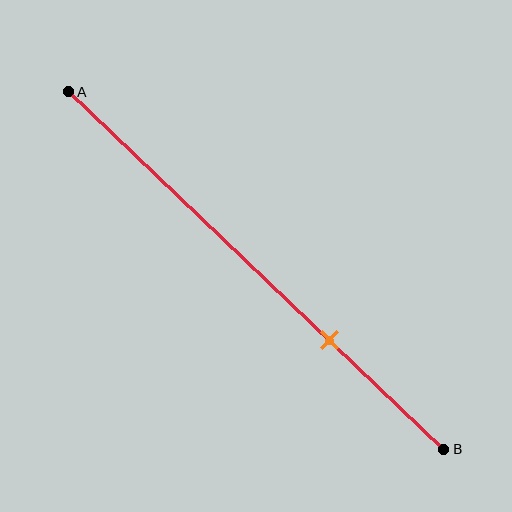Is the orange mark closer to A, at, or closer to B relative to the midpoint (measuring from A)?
The orange mark is closer to point B than the midpoint of segment AB.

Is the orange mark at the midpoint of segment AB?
No, the mark is at about 70% from A, not at the 50% midpoint.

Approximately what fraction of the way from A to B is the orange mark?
The orange mark is approximately 70% of the way from A to B.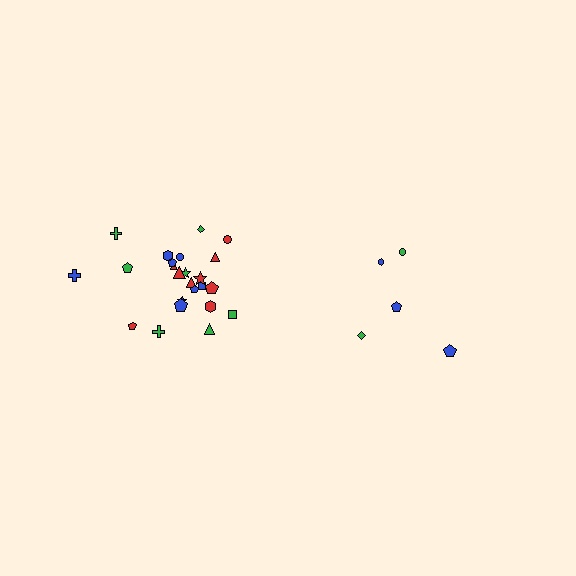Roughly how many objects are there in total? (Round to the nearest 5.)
Roughly 30 objects in total.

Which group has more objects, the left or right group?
The left group.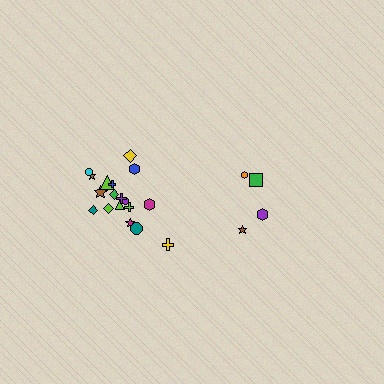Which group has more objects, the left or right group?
The left group.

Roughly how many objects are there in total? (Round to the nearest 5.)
Roughly 20 objects in total.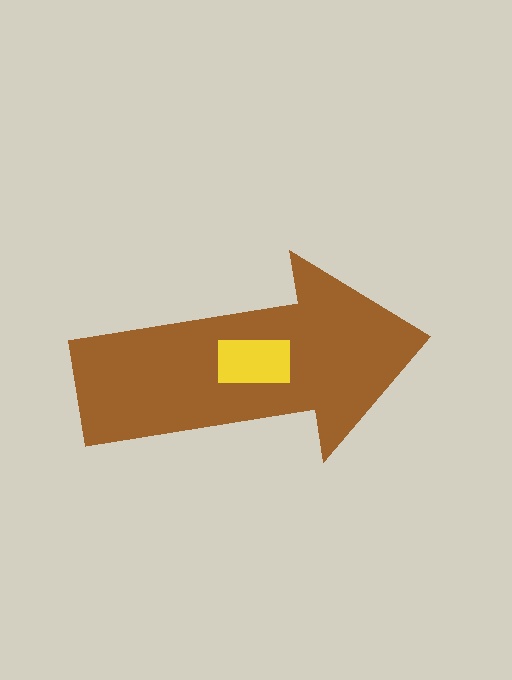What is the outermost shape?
The brown arrow.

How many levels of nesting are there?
2.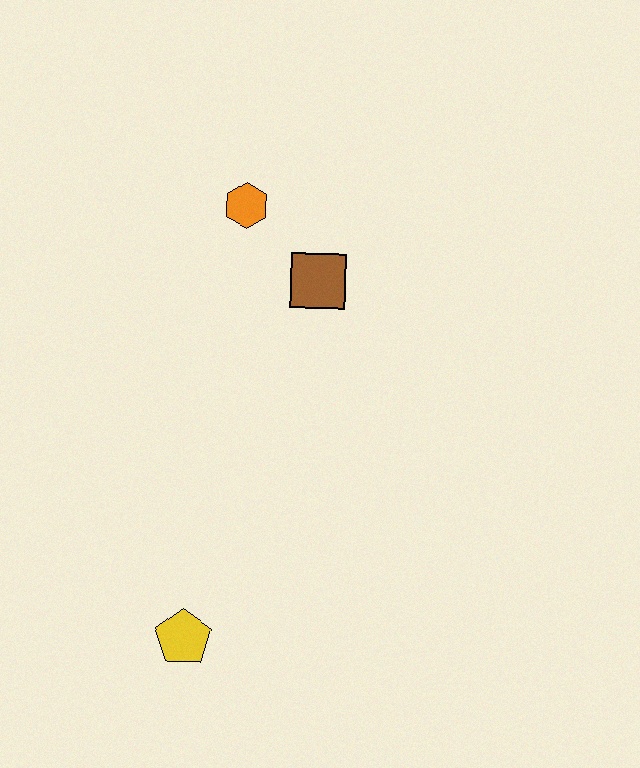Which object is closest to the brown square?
The orange hexagon is closest to the brown square.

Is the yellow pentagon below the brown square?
Yes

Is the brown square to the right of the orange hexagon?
Yes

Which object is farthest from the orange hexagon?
The yellow pentagon is farthest from the orange hexagon.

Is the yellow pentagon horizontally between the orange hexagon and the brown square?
No